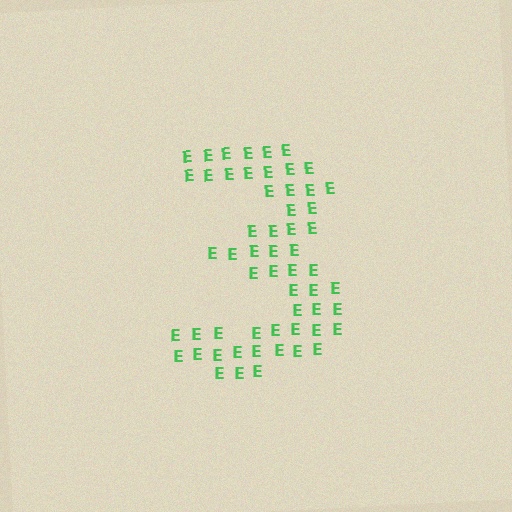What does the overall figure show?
The overall figure shows the digit 3.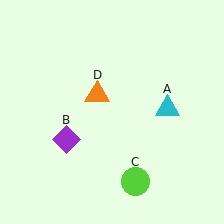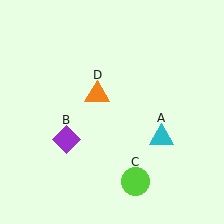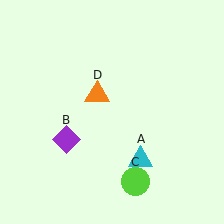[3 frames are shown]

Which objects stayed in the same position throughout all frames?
Purple diamond (object B) and lime circle (object C) and orange triangle (object D) remained stationary.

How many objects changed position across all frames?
1 object changed position: cyan triangle (object A).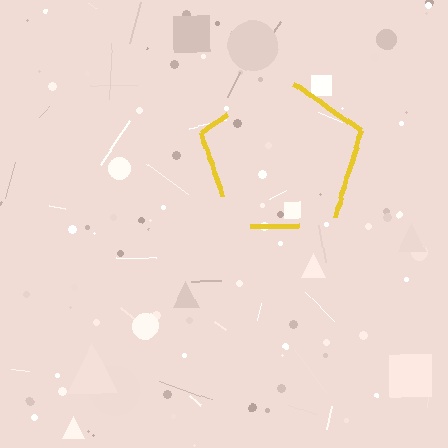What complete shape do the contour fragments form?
The contour fragments form a pentagon.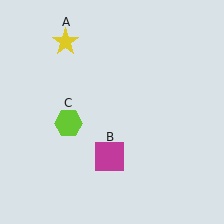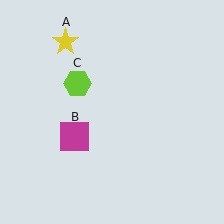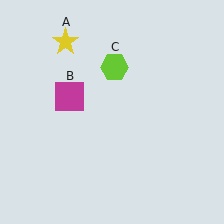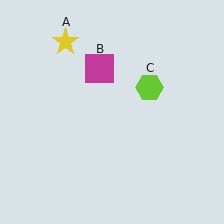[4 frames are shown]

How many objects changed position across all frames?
2 objects changed position: magenta square (object B), lime hexagon (object C).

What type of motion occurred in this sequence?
The magenta square (object B), lime hexagon (object C) rotated clockwise around the center of the scene.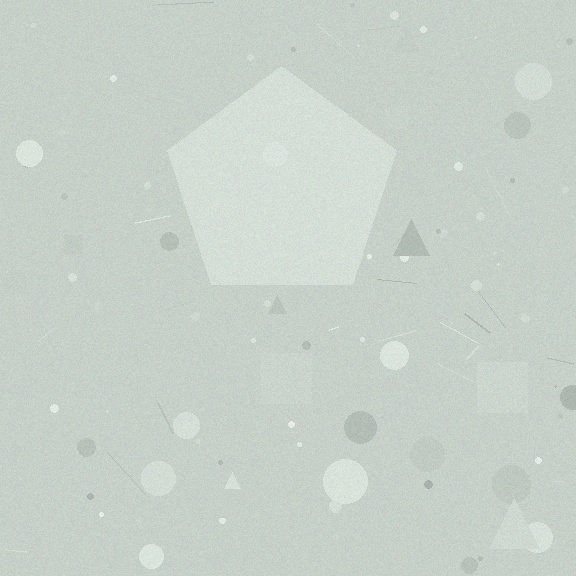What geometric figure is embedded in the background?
A pentagon is embedded in the background.